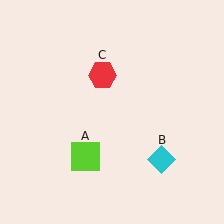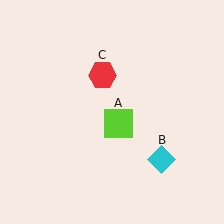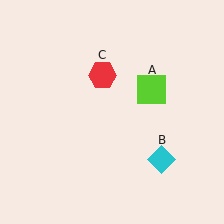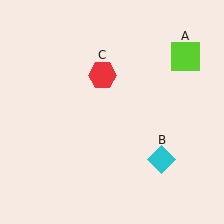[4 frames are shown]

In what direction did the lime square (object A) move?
The lime square (object A) moved up and to the right.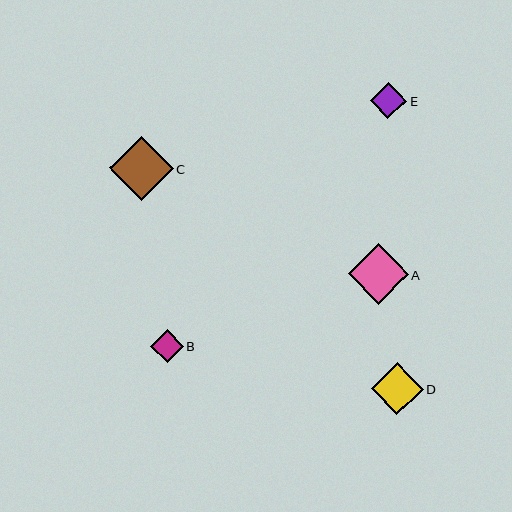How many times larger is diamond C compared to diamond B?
Diamond C is approximately 2.0 times the size of diamond B.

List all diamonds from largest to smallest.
From largest to smallest: C, A, D, E, B.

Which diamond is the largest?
Diamond C is the largest with a size of approximately 64 pixels.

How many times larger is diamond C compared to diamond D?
Diamond C is approximately 1.2 times the size of diamond D.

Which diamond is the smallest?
Diamond B is the smallest with a size of approximately 33 pixels.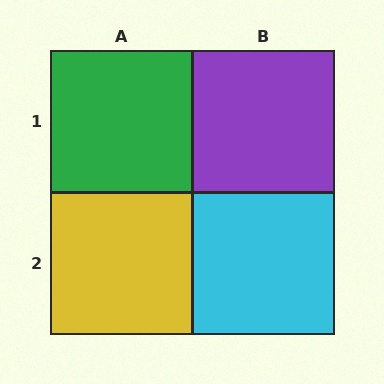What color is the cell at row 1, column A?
Green.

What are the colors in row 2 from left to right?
Yellow, cyan.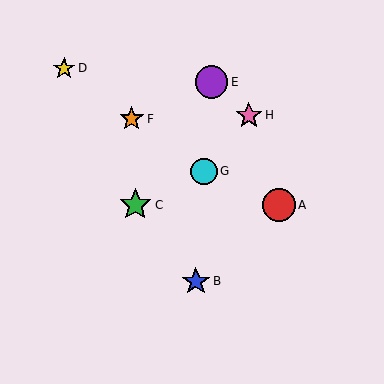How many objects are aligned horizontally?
2 objects (A, C) are aligned horizontally.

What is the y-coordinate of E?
Object E is at y≈82.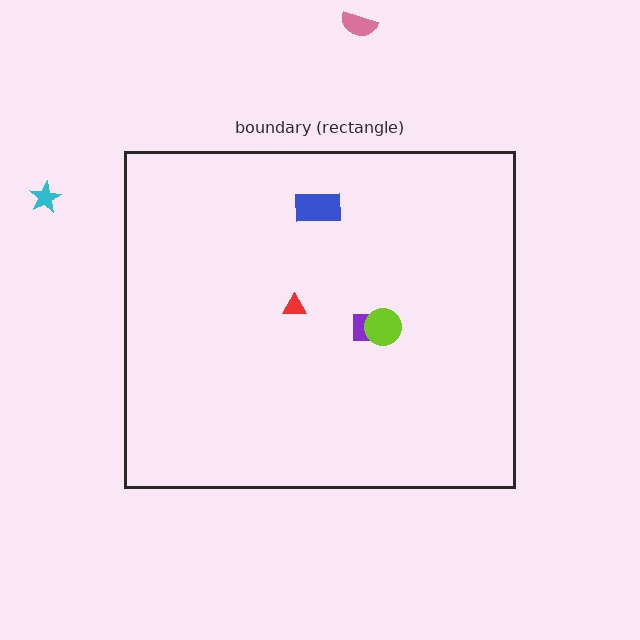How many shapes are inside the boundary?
4 inside, 2 outside.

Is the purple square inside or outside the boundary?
Inside.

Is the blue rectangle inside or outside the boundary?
Inside.